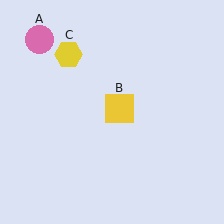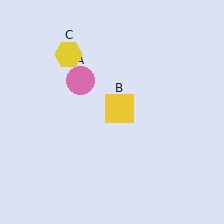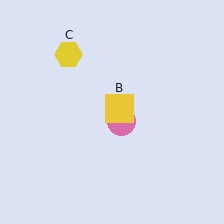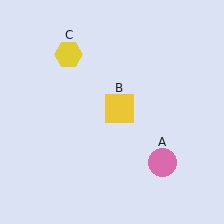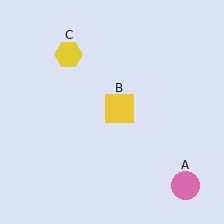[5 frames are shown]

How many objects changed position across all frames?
1 object changed position: pink circle (object A).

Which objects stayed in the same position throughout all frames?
Yellow square (object B) and yellow hexagon (object C) remained stationary.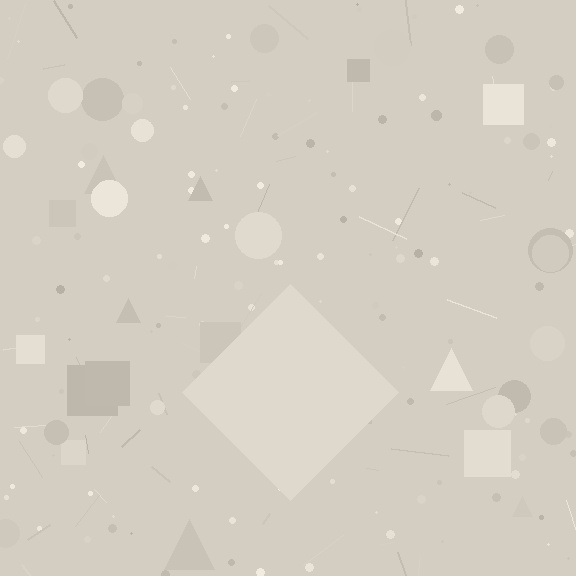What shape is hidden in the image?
A diamond is hidden in the image.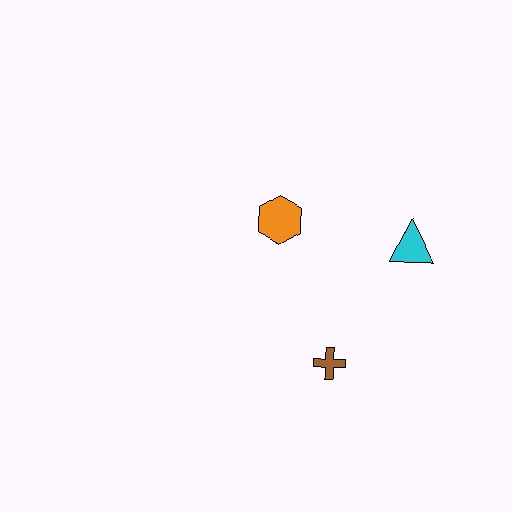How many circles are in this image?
There are no circles.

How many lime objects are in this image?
There are no lime objects.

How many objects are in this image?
There are 3 objects.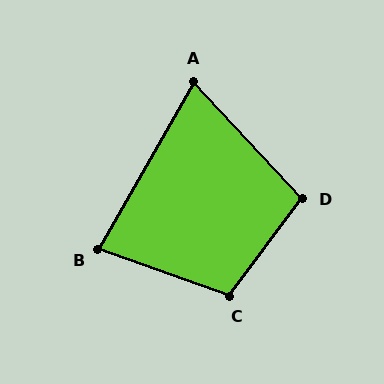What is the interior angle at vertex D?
Approximately 100 degrees (obtuse).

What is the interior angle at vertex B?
Approximately 80 degrees (acute).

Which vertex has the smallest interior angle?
A, at approximately 73 degrees.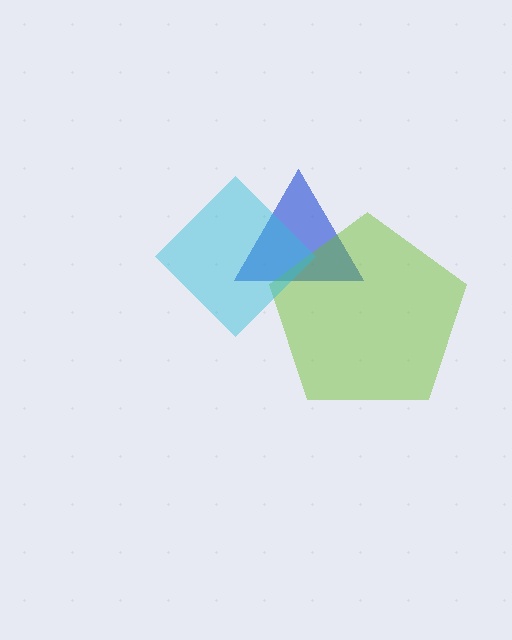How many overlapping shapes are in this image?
There are 3 overlapping shapes in the image.